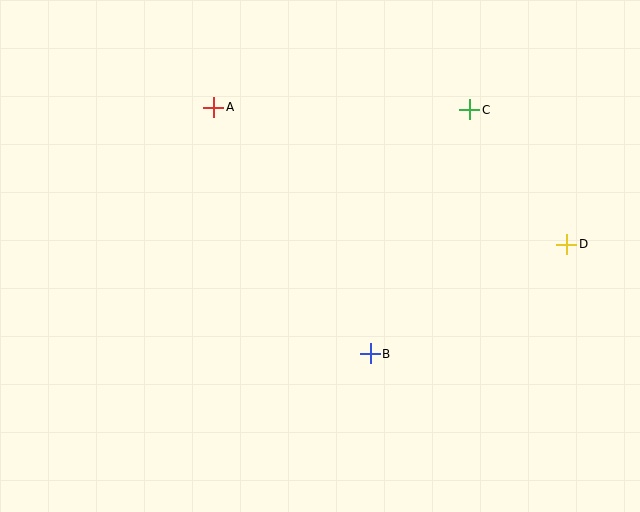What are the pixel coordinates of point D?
Point D is at (567, 244).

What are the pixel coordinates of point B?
Point B is at (370, 354).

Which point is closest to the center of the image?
Point B at (370, 354) is closest to the center.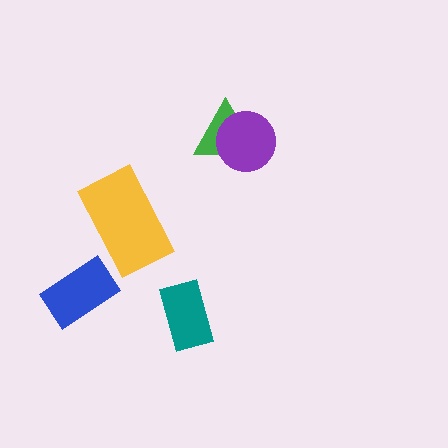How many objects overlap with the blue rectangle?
0 objects overlap with the blue rectangle.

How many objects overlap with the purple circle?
1 object overlaps with the purple circle.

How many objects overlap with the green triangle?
1 object overlaps with the green triangle.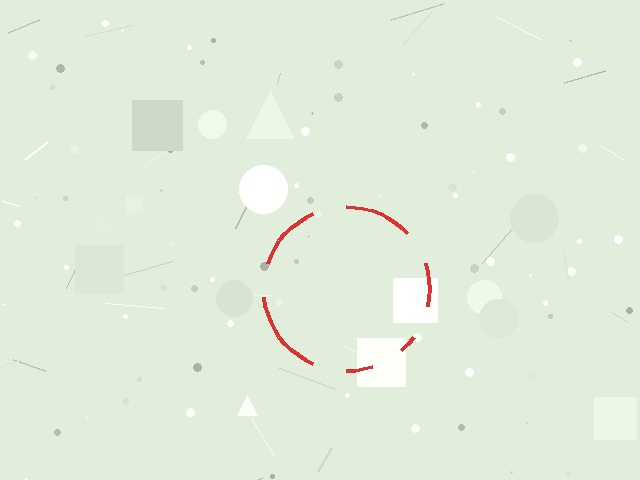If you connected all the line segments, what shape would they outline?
They would outline a circle.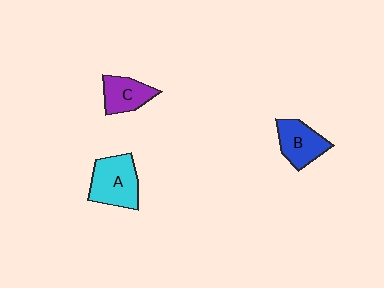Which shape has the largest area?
Shape A (cyan).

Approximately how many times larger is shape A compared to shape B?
Approximately 1.2 times.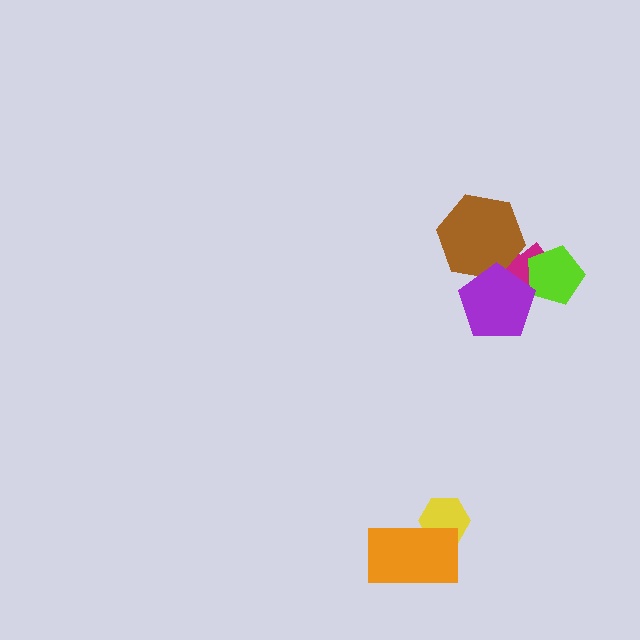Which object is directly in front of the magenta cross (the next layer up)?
The lime pentagon is directly in front of the magenta cross.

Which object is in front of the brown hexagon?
The purple pentagon is in front of the brown hexagon.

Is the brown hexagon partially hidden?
Yes, it is partially covered by another shape.